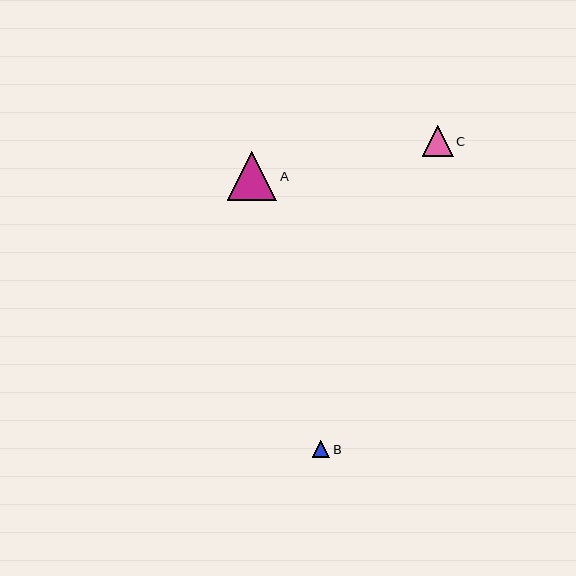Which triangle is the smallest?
Triangle B is the smallest with a size of approximately 17 pixels.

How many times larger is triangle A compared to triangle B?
Triangle A is approximately 2.9 times the size of triangle B.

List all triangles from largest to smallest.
From largest to smallest: A, C, B.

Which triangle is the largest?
Triangle A is the largest with a size of approximately 49 pixels.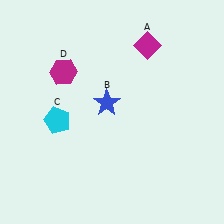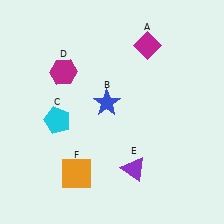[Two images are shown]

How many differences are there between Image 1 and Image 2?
There are 2 differences between the two images.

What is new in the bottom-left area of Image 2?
An orange square (F) was added in the bottom-left area of Image 2.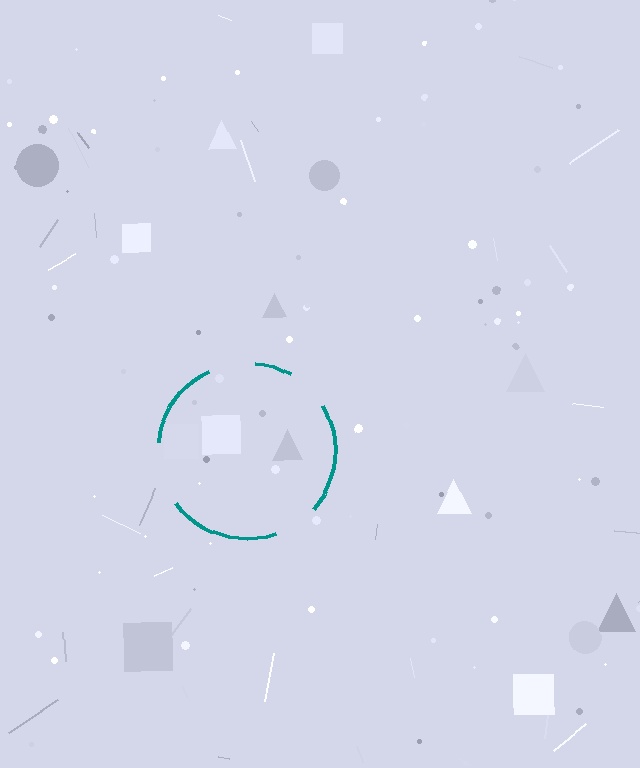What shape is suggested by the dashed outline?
The dashed outline suggests a circle.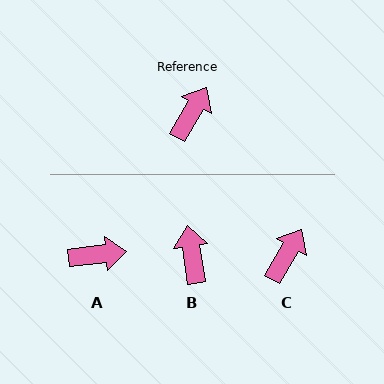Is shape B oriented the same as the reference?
No, it is off by about 39 degrees.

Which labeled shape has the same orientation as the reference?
C.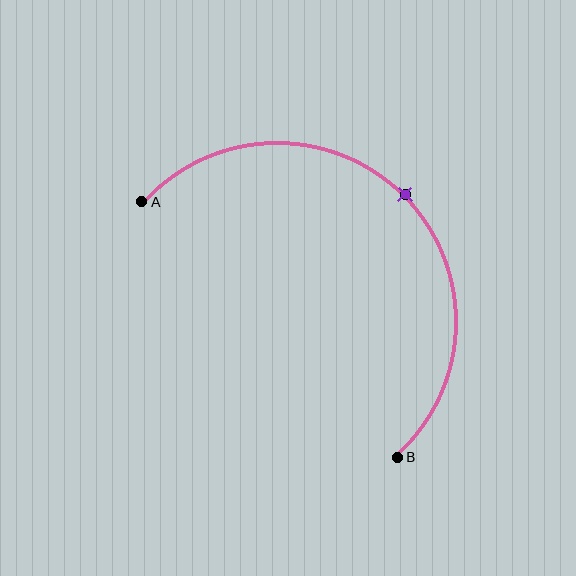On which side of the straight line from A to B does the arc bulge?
The arc bulges above and to the right of the straight line connecting A and B.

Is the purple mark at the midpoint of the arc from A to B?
Yes. The purple mark lies on the arc at equal arc-length from both A and B — it is the arc midpoint.